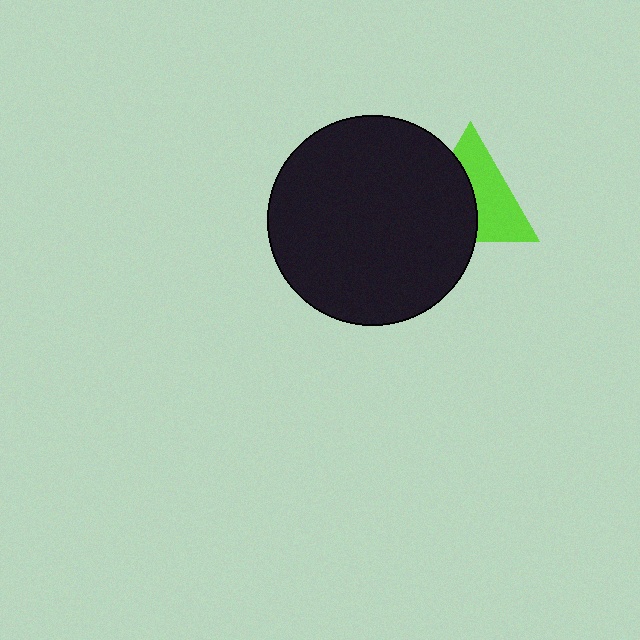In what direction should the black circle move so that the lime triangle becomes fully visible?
The black circle should move left. That is the shortest direction to clear the overlap and leave the lime triangle fully visible.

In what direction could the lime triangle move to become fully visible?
The lime triangle could move right. That would shift it out from behind the black circle entirely.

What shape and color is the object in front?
The object in front is a black circle.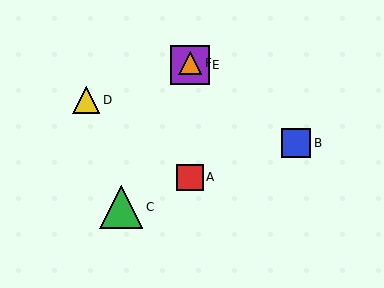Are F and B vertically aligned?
No, F is at x≈190 and B is at x≈296.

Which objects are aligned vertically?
Objects A, E, F are aligned vertically.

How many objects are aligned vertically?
3 objects (A, E, F) are aligned vertically.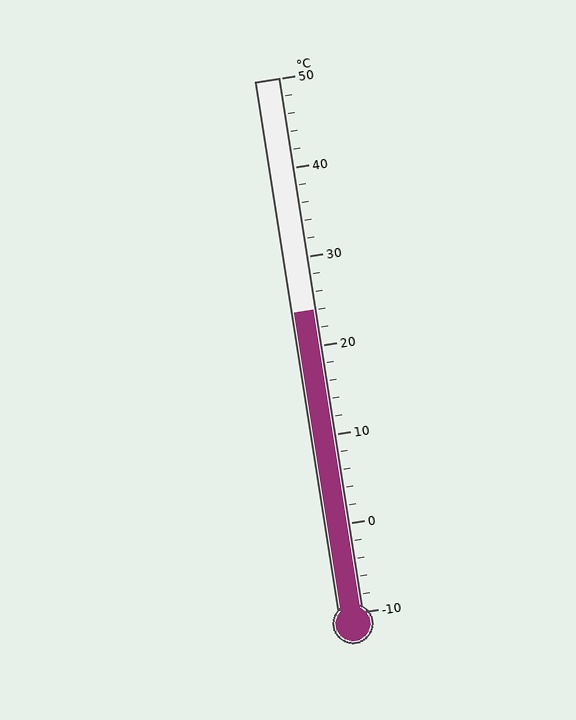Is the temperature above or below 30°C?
The temperature is below 30°C.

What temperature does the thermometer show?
The thermometer shows approximately 24°C.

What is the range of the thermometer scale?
The thermometer scale ranges from -10°C to 50°C.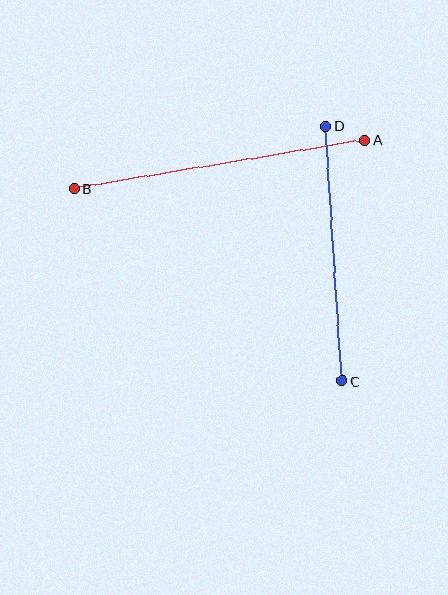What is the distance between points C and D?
The distance is approximately 255 pixels.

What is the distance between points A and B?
The distance is approximately 295 pixels.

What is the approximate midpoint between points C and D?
The midpoint is at approximately (334, 254) pixels.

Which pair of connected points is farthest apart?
Points A and B are farthest apart.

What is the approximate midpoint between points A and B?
The midpoint is at approximately (219, 165) pixels.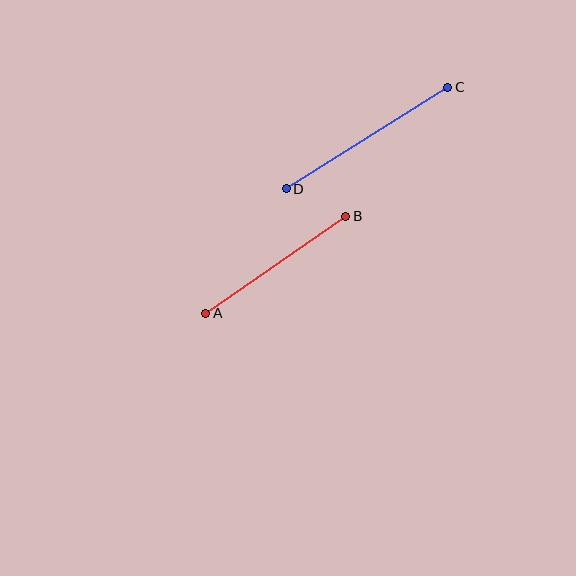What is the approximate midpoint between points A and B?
The midpoint is at approximately (276, 265) pixels.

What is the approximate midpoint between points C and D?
The midpoint is at approximately (367, 138) pixels.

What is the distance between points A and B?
The distance is approximately 170 pixels.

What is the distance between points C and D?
The distance is approximately 191 pixels.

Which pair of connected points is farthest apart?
Points C and D are farthest apart.